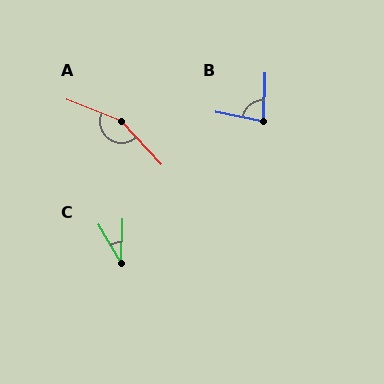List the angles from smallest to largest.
C (33°), B (80°), A (154°).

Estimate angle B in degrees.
Approximately 80 degrees.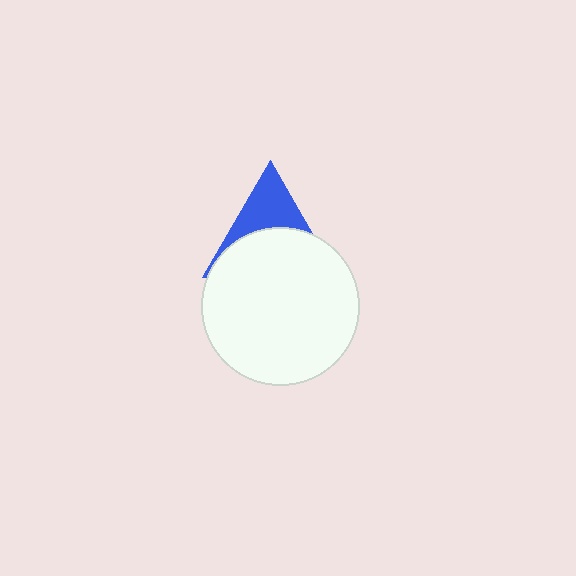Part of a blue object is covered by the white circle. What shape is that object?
It is a triangle.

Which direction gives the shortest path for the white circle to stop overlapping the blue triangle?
Moving down gives the shortest separation.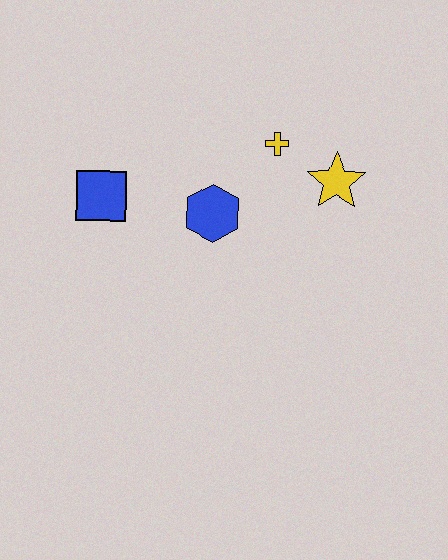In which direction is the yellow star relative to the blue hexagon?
The yellow star is to the right of the blue hexagon.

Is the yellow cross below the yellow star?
No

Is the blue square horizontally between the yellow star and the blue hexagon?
No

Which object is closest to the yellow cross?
The yellow star is closest to the yellow cross.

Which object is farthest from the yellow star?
The blue square is farthest from the yellow star.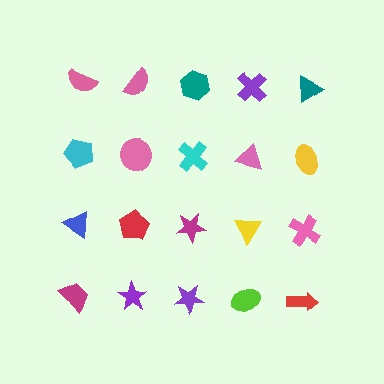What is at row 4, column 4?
A lime ellipse.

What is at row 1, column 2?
A pink semicircle.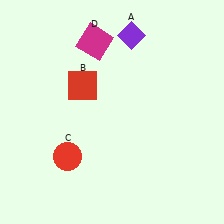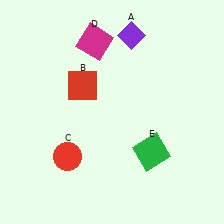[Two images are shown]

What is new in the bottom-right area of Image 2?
A green square (E) was added in the bottom-right area of Image 2.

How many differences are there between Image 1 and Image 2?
There is 1 difference between the two images.